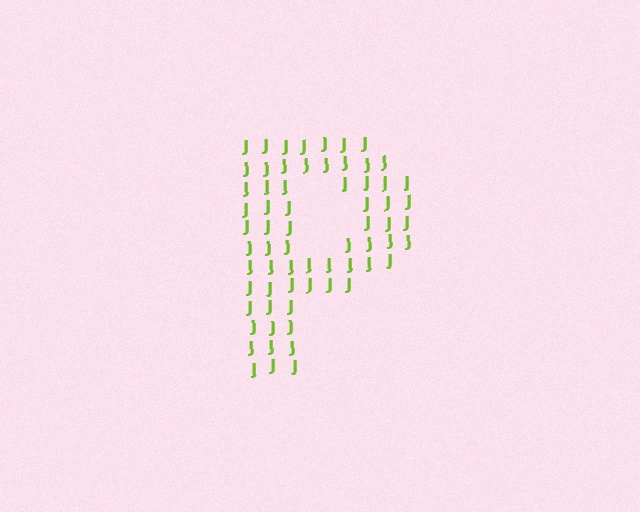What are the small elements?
The small elements are letter J's.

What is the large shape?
The large shape is the letter P.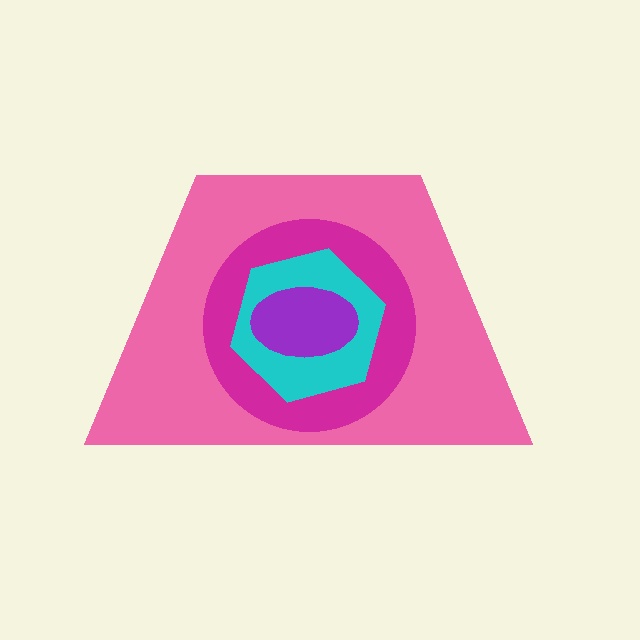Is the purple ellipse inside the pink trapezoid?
Yes.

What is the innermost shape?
The purple ellipse.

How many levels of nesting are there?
4.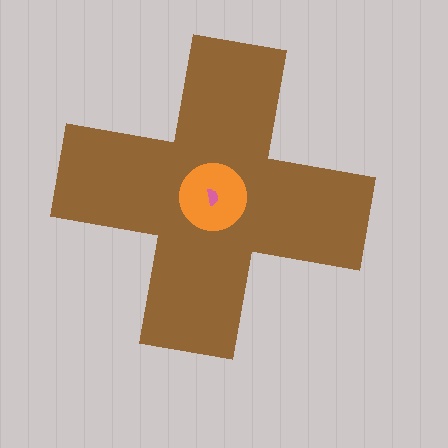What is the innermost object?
The pink semicircle.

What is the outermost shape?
The brown cross.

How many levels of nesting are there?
3.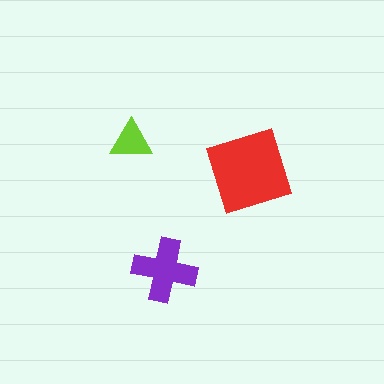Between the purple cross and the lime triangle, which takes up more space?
The purple cross.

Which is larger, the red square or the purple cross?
The red square.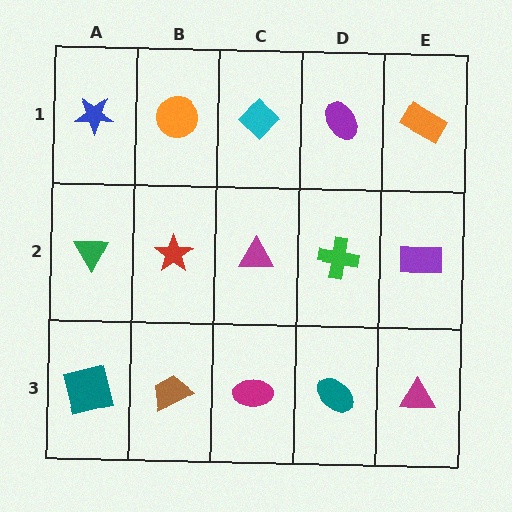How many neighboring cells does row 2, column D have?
4.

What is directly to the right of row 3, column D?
A magenta triangle.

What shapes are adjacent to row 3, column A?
A green triangle (row 2, column A), a brown trapezoid (row 3, column B).